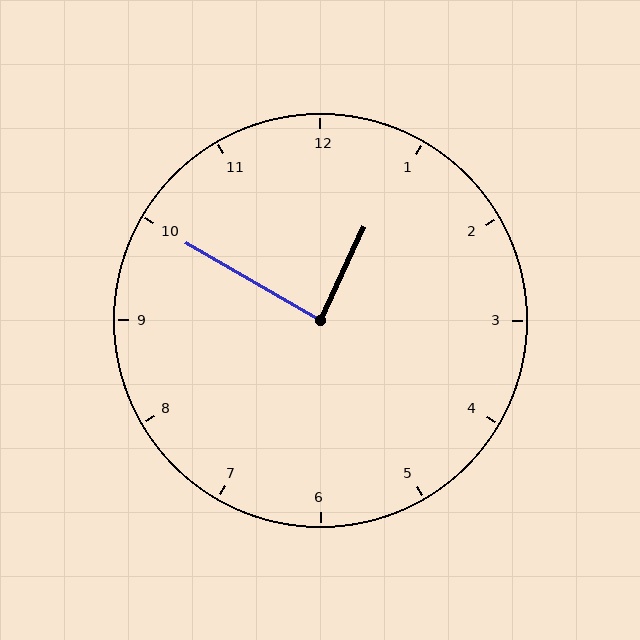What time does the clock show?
12:50.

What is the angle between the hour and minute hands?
Approximately 85 degrees.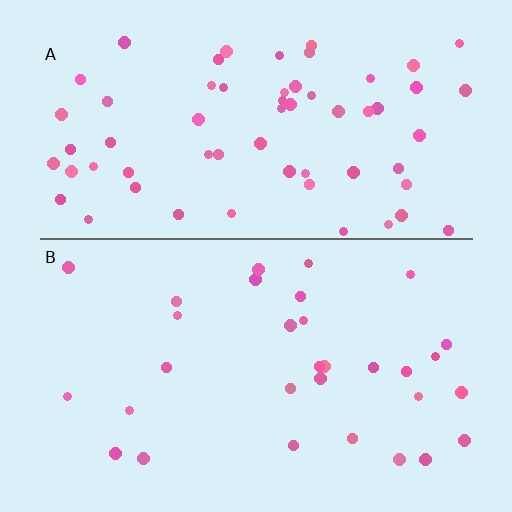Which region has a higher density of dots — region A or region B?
A (the top).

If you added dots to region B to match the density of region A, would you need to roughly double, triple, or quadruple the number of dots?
Approximately double.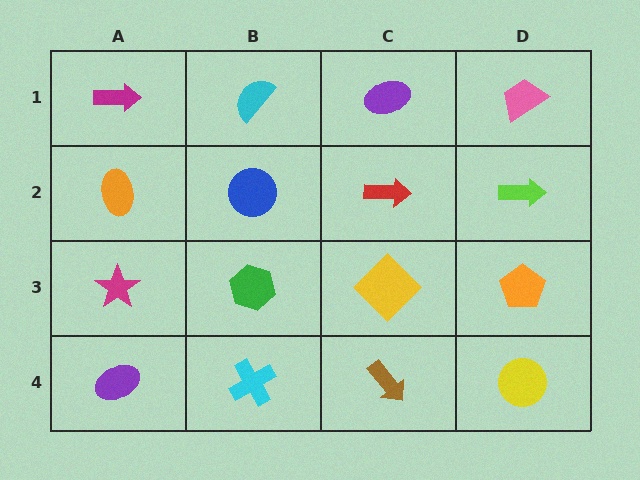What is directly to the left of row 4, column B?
A purple ellipse.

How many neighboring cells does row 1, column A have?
2.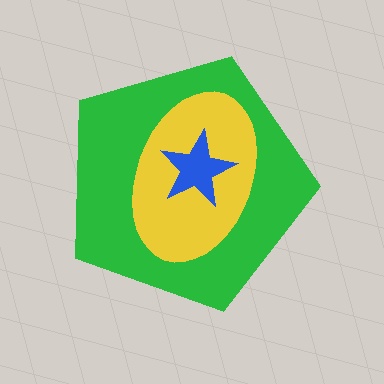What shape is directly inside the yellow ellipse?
The blue star.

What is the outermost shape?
The green pentagon.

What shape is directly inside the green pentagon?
The yellow ellipse.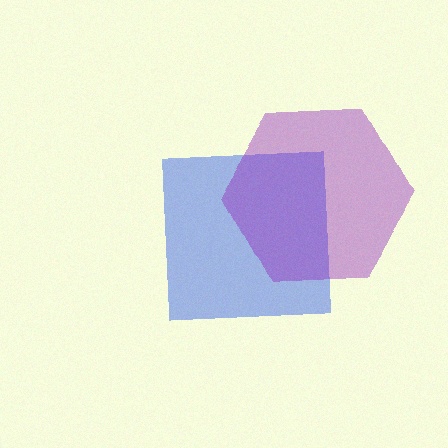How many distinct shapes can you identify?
There are 2 distinct shapes: a blue square, a purple hexagon.